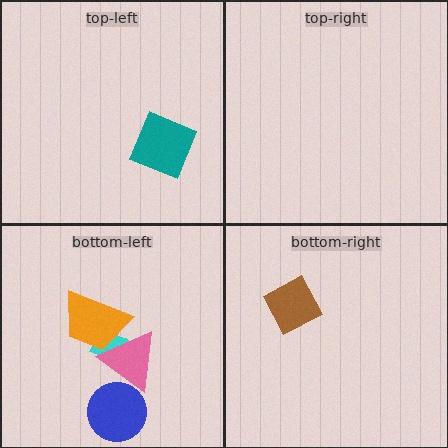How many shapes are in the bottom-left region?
4.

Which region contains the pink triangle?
The bottom-left region.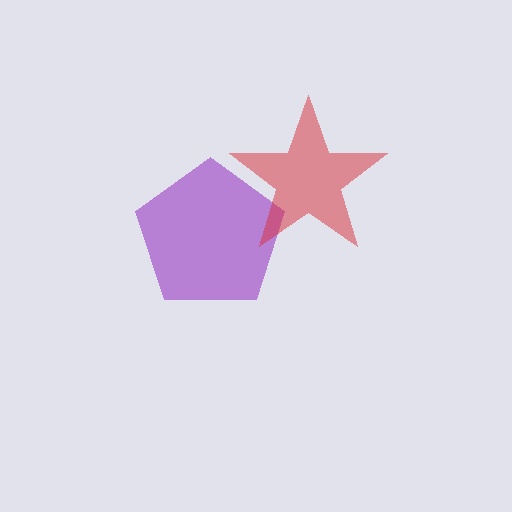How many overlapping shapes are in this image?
There are 2 overlapping shapes in the image.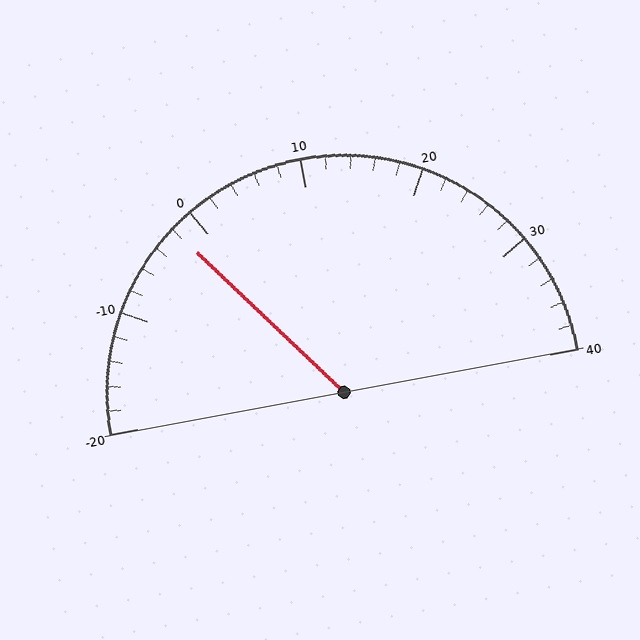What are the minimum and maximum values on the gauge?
The gauge ranges from -20 to 40.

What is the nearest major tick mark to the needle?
The nearest major tick mark is 0.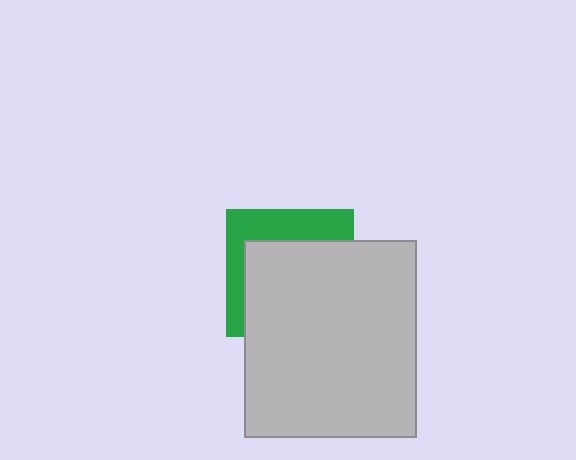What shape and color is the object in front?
The object in front is a light gray rectangle.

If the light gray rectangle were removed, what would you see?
You would see the complete green square.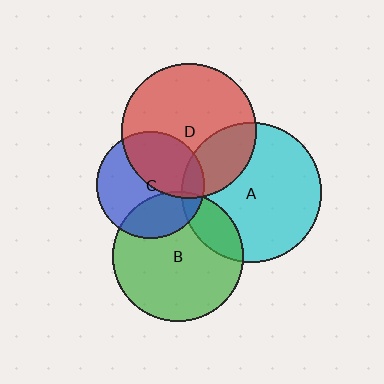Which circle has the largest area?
Circle A (cyan).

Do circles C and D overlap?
Yes.